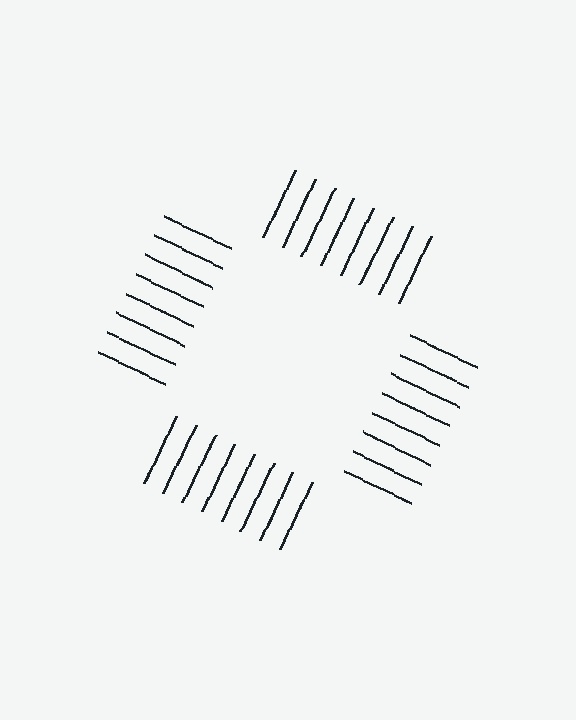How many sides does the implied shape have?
4 sides — the line-ends trace a square.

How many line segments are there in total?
32 — 8 along each of the 4 edges.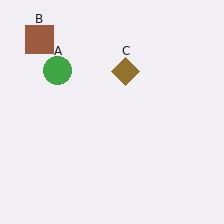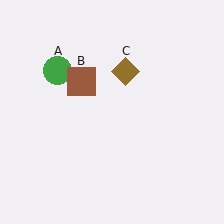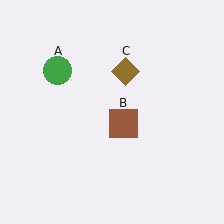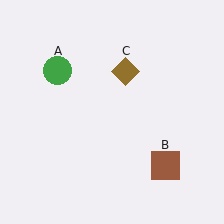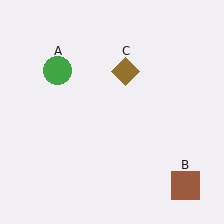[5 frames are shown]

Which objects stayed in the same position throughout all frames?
Green circle (object A) and brown diamond (object C) remained stationary.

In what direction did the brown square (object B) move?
The brown square (object B) moved down and to the right.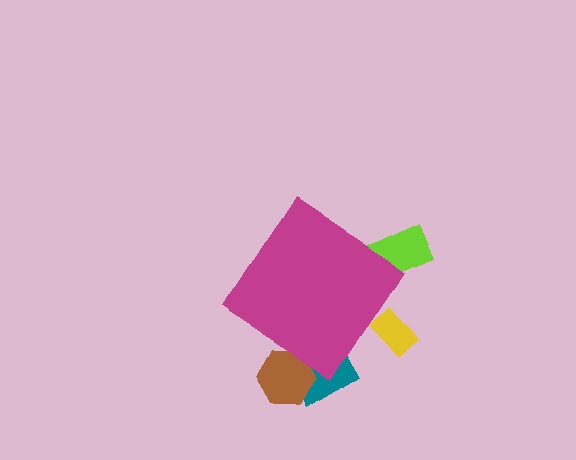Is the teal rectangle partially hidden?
Yes, the teal rectangle is partially hidden behind the magenta diamond.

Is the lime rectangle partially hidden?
Yes, the lime rectangle is partially hidden behind the magenta diamond.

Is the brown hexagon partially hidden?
Yes, the brown hexagon is partially hidden behind the magenta diamond.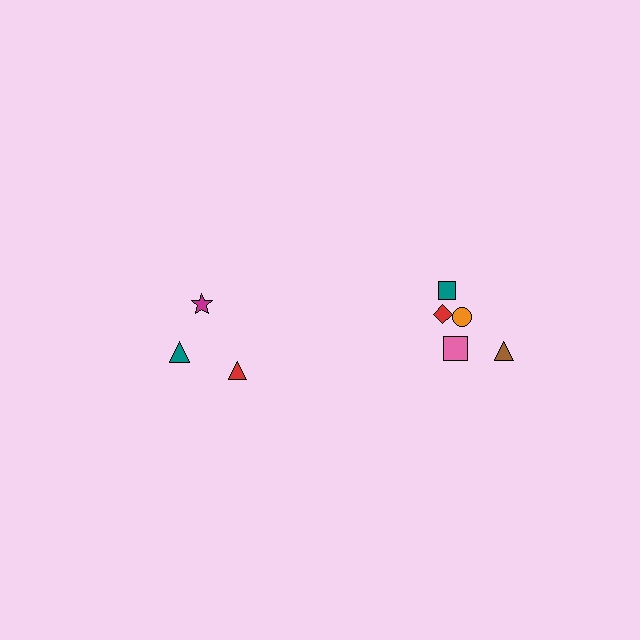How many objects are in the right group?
There are 5 objects.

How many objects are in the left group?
There are 3 objects.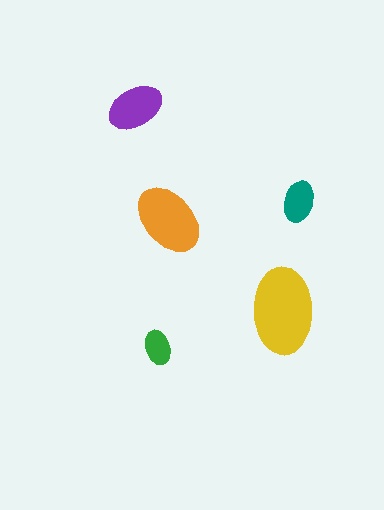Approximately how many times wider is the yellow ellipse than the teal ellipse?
About 2 times wider.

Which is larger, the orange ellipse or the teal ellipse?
The orange one.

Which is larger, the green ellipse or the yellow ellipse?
The yellow one.